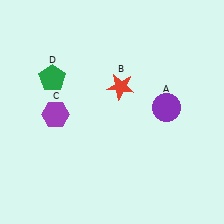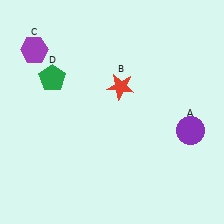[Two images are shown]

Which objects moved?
The objects that moved are: the purple circle (A), the purple hexagon (C).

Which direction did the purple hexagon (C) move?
The purple hexagon (C) moved up.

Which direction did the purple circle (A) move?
The purple circle (A) moved down.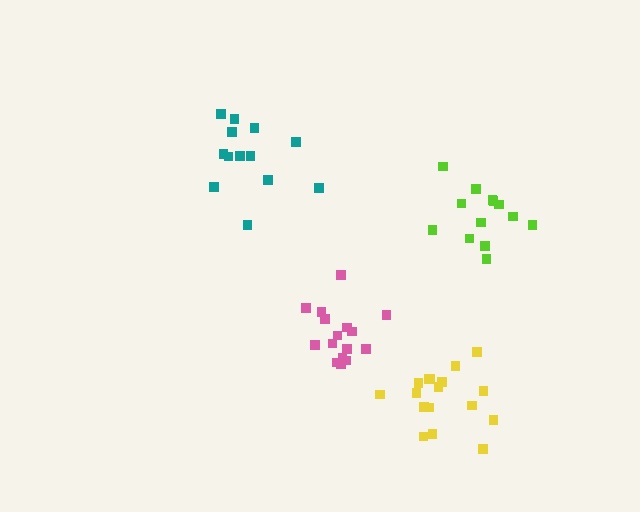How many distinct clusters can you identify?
There are 4 distinct clusters.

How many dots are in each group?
Group 1: 13 dots, Group 2: 16 dots, Group 3: 17 dots, Group 4: 13 dots (59 total).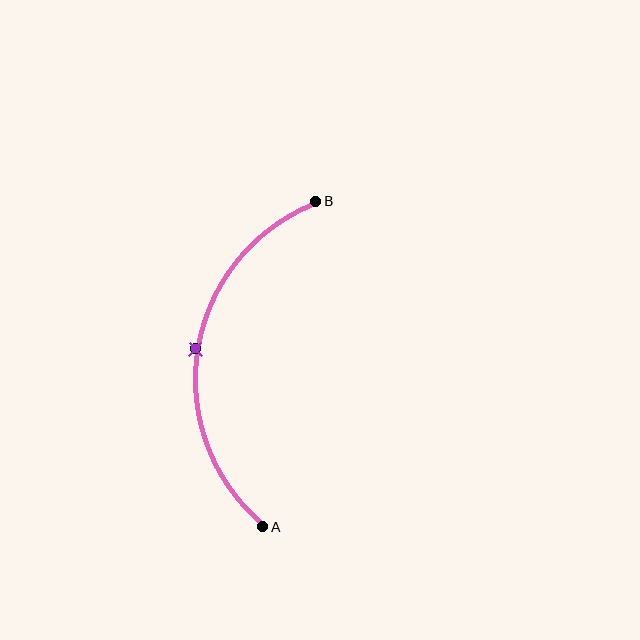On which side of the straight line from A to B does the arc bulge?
The arc bulges to the left of the straight line connecting A and B.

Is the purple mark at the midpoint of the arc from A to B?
Yes. The purple mark lies on the arc at equal arc-length from both A and B — it is the arc midpoint.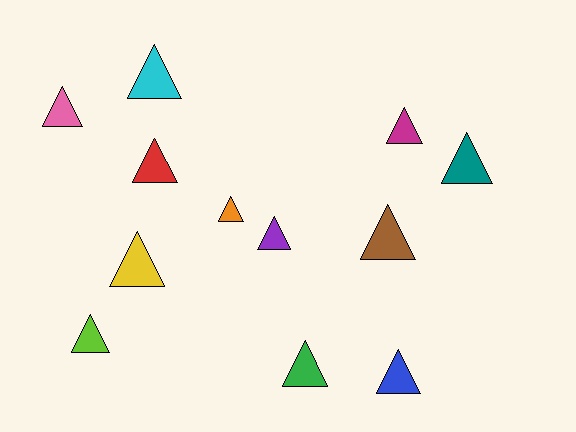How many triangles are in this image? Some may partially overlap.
There are 12 triangles.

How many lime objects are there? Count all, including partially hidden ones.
There is 1 lime object.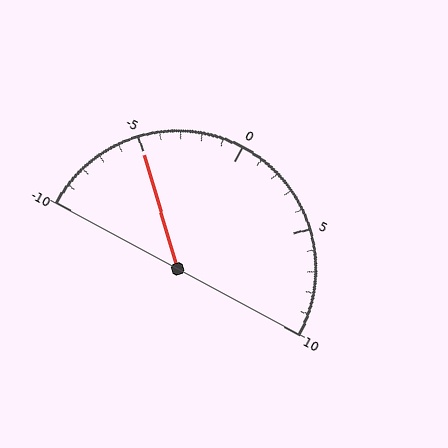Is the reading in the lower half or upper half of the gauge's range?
The reading is in the lower half of the range (-10 to 10).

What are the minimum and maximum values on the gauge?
The gauge ranges from -10 to 10.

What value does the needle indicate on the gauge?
The needle indicates approximately -5.